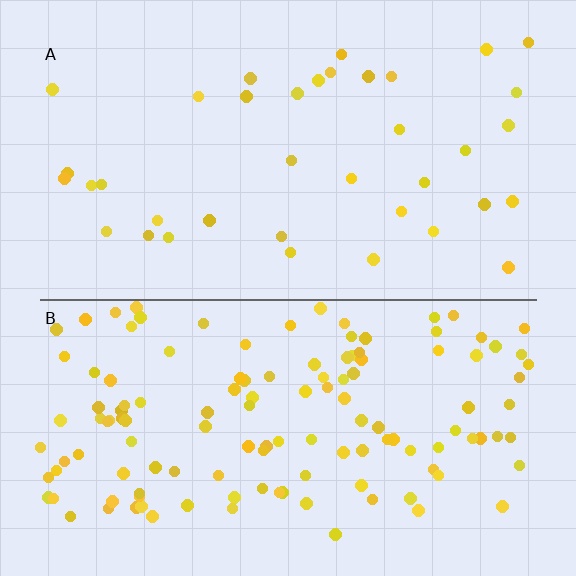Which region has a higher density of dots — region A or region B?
B (the bottom).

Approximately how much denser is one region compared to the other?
Approximately 3.5× — region B over region A.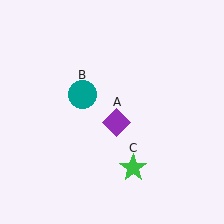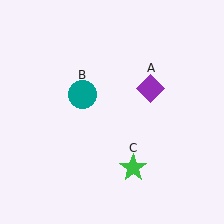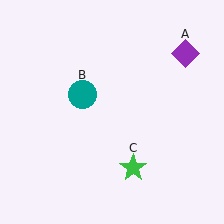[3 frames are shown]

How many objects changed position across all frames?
1 object changed position: purple diamond (object A).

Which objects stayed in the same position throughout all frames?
Teal circle (object B) and green star (object C) remained stationary.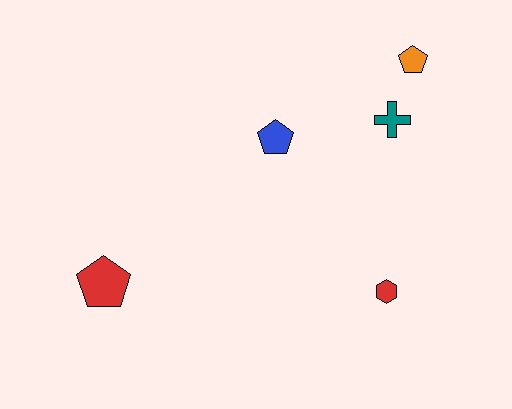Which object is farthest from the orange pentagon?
The red pentagon is farthest from the orange pentagon.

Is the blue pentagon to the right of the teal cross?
No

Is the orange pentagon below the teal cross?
No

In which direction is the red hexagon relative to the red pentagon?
The red hexagon is to the right of the red pentagon.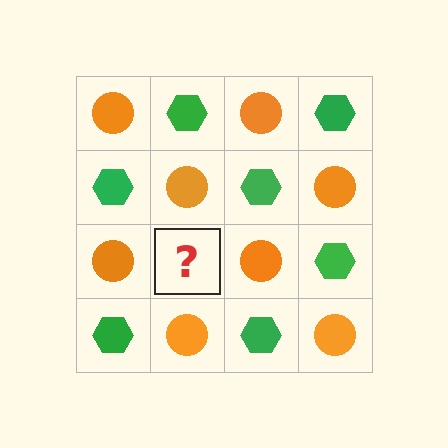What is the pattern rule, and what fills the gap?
The rule is that it alternates orange circle and green hexagon in a checkerboard pattern. The gap should be filled with a green hexagon.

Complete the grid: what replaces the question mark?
The question mark should be replaced with a green hexagon.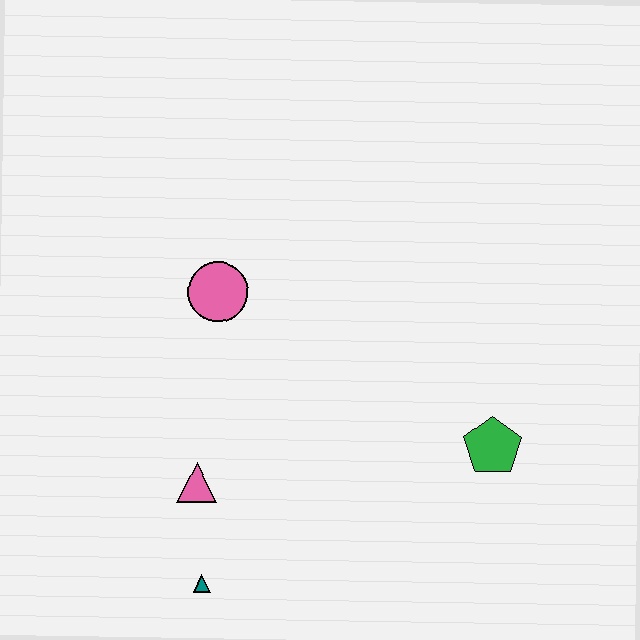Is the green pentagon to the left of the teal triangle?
No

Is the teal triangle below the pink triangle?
Yes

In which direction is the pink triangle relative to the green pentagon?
The pink triangle is to the left of the green pentagon.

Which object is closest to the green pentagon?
The pink triangle is closest to the green pentagon.